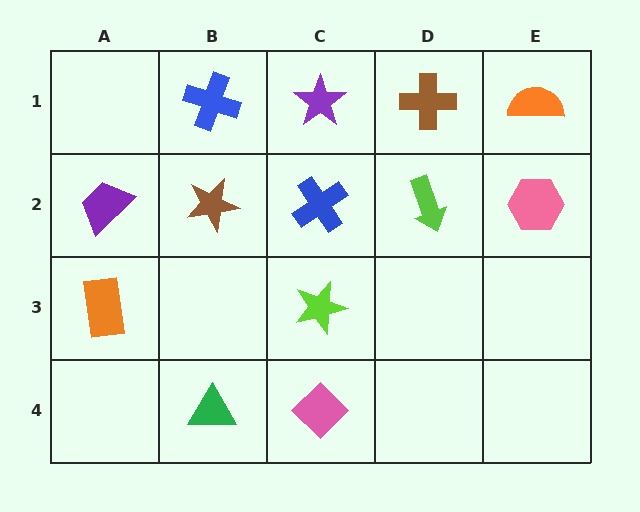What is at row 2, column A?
A purple trapezoid.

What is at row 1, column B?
A blue cross.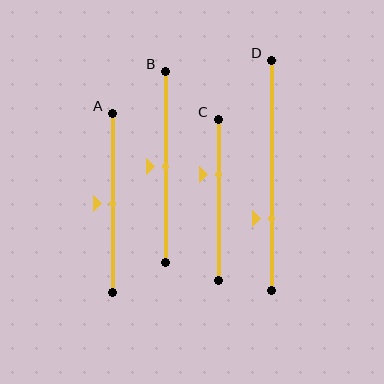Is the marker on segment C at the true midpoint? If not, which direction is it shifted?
No, the marker on segment C is shifted upward by about 16% of the segment length.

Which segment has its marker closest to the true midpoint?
Segment A has its marker closest to the true midpoint.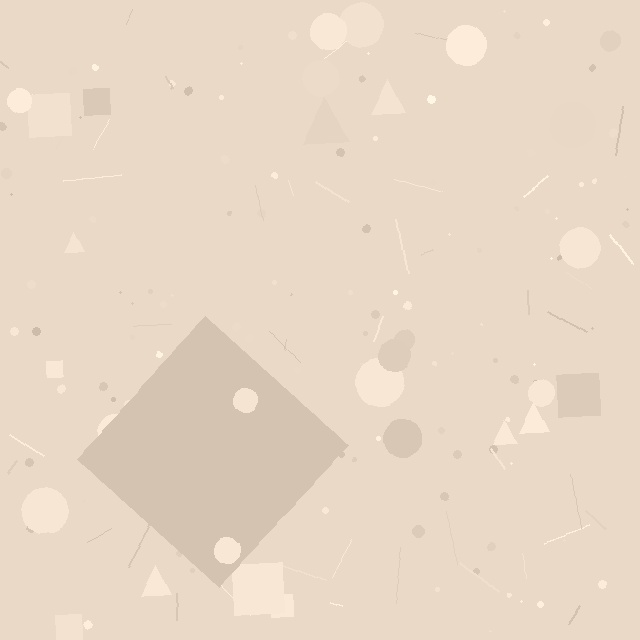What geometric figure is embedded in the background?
A diamond is embedded in the background.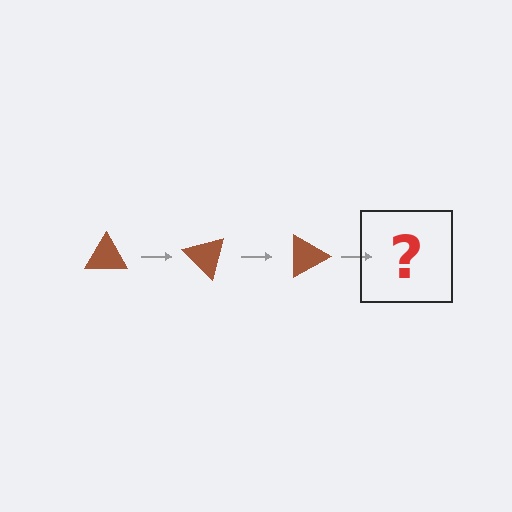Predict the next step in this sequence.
The next step is a brown triangle rotated 135 degrees.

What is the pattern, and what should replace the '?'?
The pattern is that the triangle rotates 45 degrees each step. The '?' should be a brown triangle rotated 135 degrees.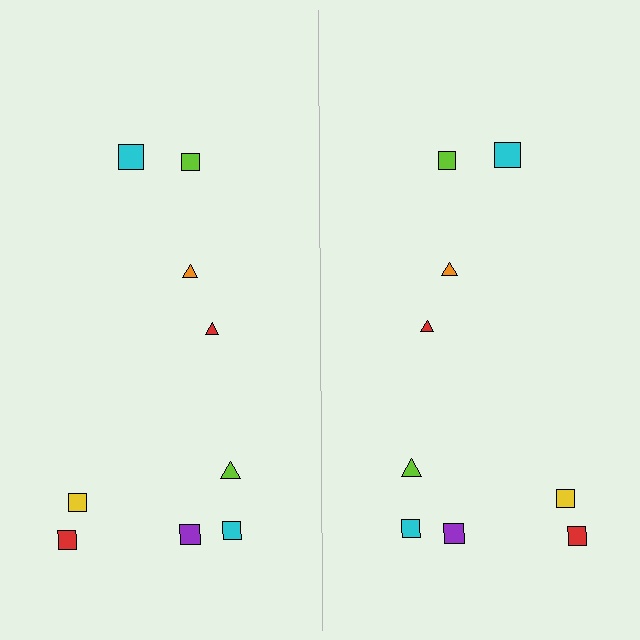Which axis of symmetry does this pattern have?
The pattern has a vertical axis of symmetry running through the center of the image.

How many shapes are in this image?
There are 18 shapes in this image.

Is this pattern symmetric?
Yes, this pattern has bilateral (reflection) symmetry.